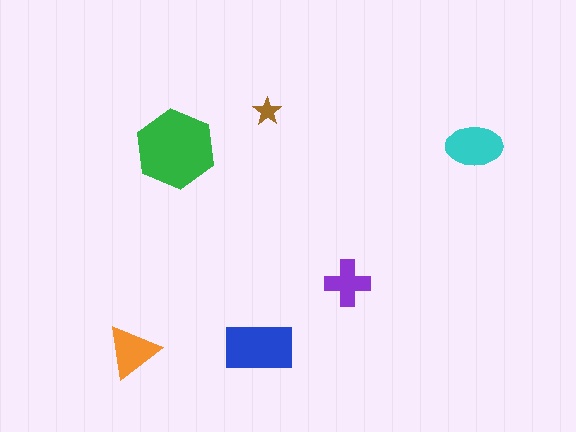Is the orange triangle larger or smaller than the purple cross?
Larger.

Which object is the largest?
The green hexagon.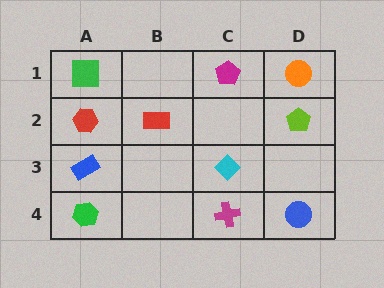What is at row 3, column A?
A blue rectangle.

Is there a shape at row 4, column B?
No, that cell is empty.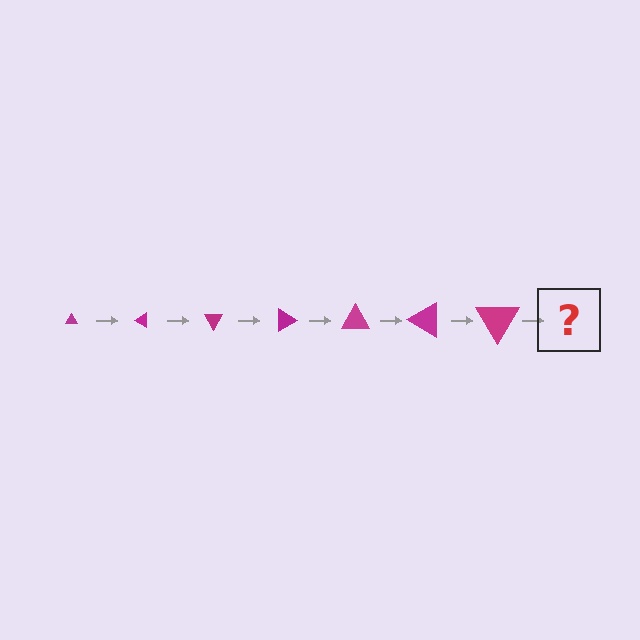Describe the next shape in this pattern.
It should be a triangle, larger than the previous one and rotated 210 degrees from the start.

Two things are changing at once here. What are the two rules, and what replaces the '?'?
The two rules are that the triangle grows larger each step and it rotates 30 degrees each step. The '?' should be a triangle, larger than the previous one and rotated 210 degrees from the start.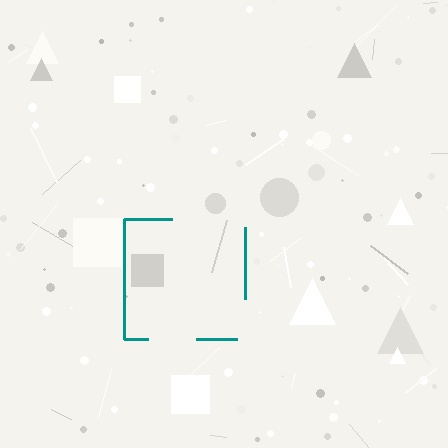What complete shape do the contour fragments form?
The contour fragments form a square.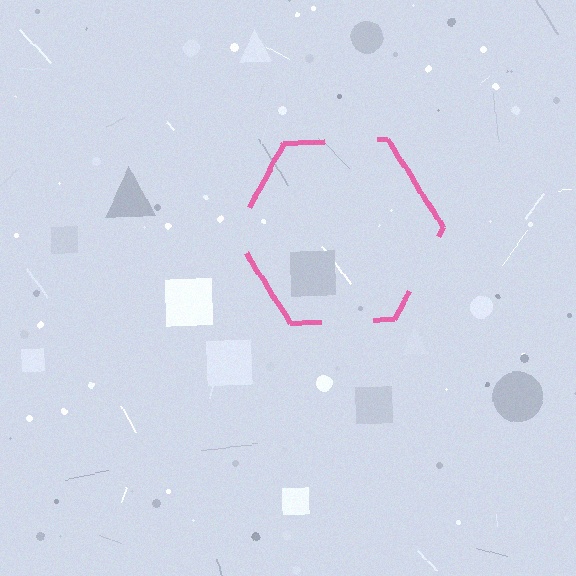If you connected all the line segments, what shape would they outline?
They would outline a hexagon.